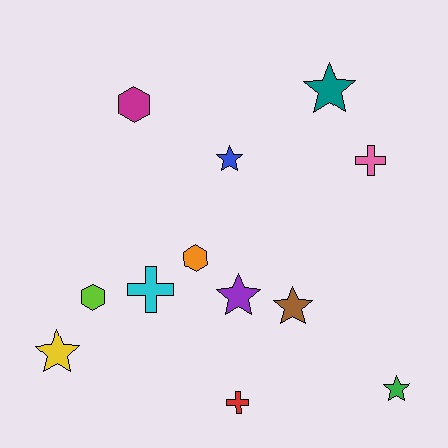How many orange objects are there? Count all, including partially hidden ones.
There is 1 orange object.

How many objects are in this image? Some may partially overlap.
There are 12 objects.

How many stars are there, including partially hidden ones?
There are 6 stars.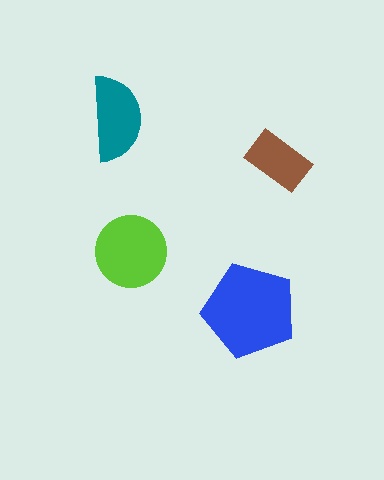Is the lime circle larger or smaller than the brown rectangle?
Larger.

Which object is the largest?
The blue pentagon.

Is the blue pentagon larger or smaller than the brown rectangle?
Larger.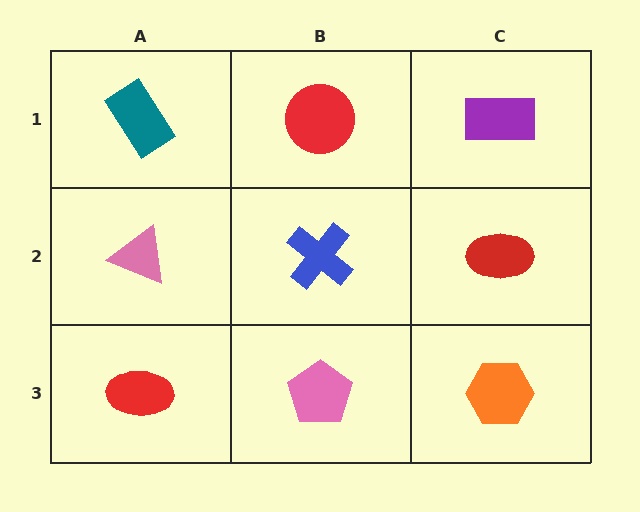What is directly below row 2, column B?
A pink pentagon.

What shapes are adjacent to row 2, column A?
A teal rectangle (row 1, column A), a red ellipse (row 3, column A), a blue cross (row 2, column B).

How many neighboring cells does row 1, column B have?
3.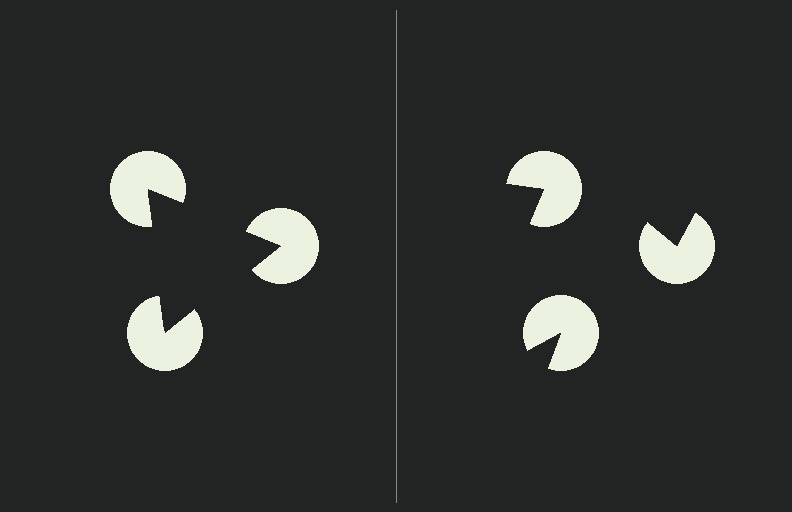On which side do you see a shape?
An illusory triangle appears on the left side. On the right side the wedge cuts are rotated, so no coherent shape forms.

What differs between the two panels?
The pac-man discs are positioned identically on both sides; only the wedge orientations differ. On the left they align to a triangle; on the right they are misaligned.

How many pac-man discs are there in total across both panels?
6 — 3 on each side.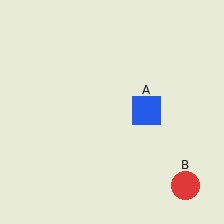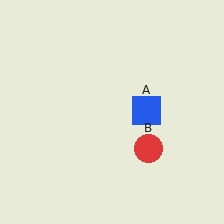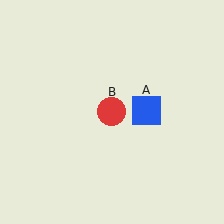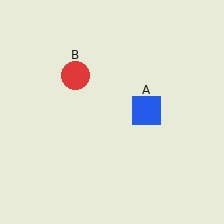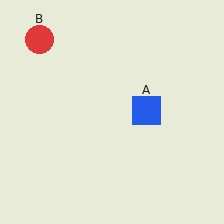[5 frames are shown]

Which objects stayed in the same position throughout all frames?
Blue square (object A) remained stationary.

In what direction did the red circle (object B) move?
The red circle (object B) moved up and to the left.